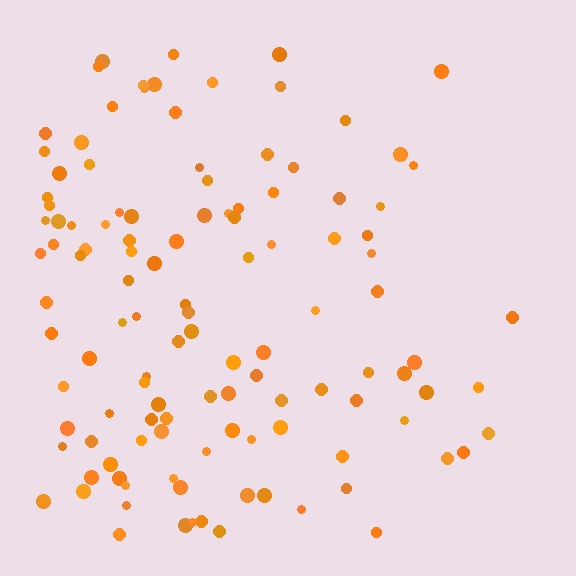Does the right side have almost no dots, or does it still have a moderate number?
Still a moderate number, just noticeably fewer than the left.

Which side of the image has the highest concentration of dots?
The left.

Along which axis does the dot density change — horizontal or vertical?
Horizontal.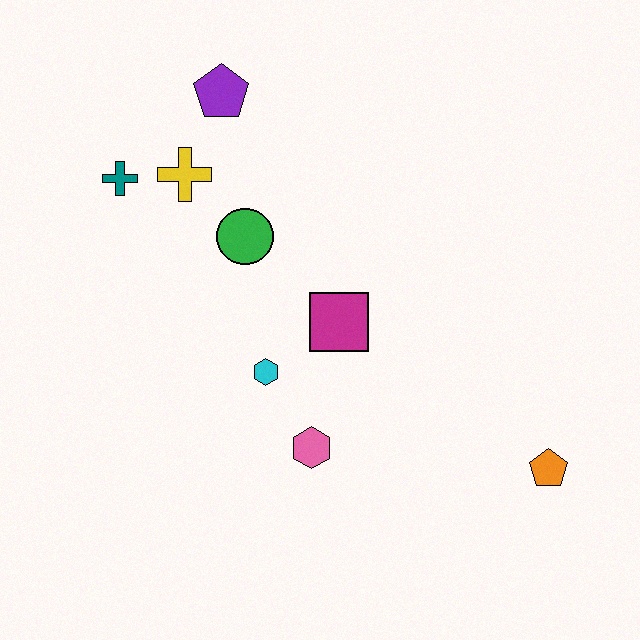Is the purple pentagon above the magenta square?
Yes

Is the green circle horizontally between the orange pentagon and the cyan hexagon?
No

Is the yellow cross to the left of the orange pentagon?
Yes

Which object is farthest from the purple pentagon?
The orange pentagon is farthest from the purple pentagon.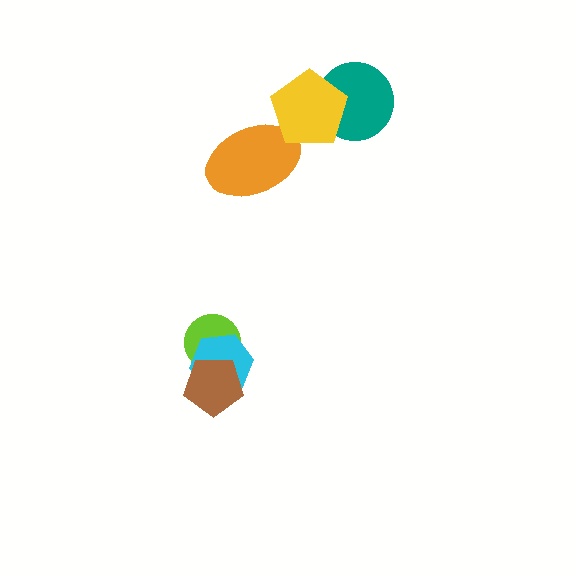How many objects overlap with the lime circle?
2 objects overlap with the lime circle.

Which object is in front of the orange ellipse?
The yellow pentagon is in front of the orange ellipse.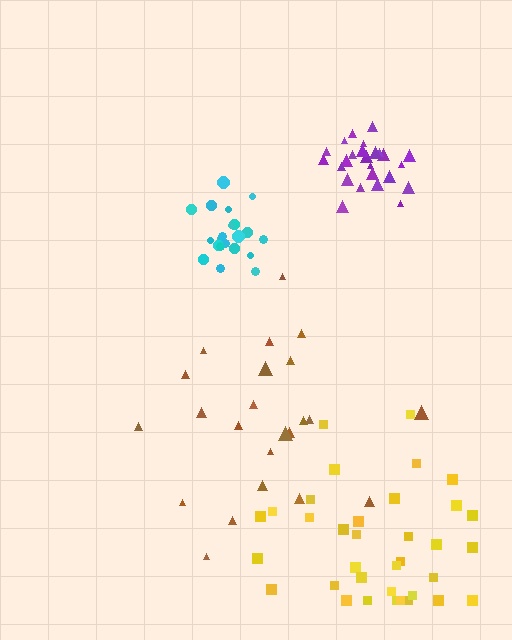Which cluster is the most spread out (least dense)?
Brown.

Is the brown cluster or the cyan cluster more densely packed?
Cyan.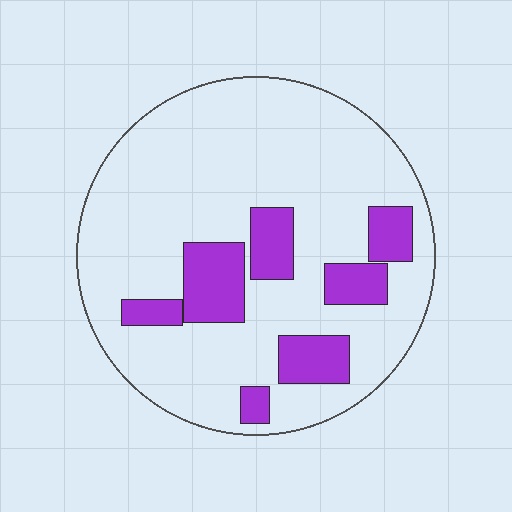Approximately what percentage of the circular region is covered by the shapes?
Approximately 20%.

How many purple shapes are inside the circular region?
7.